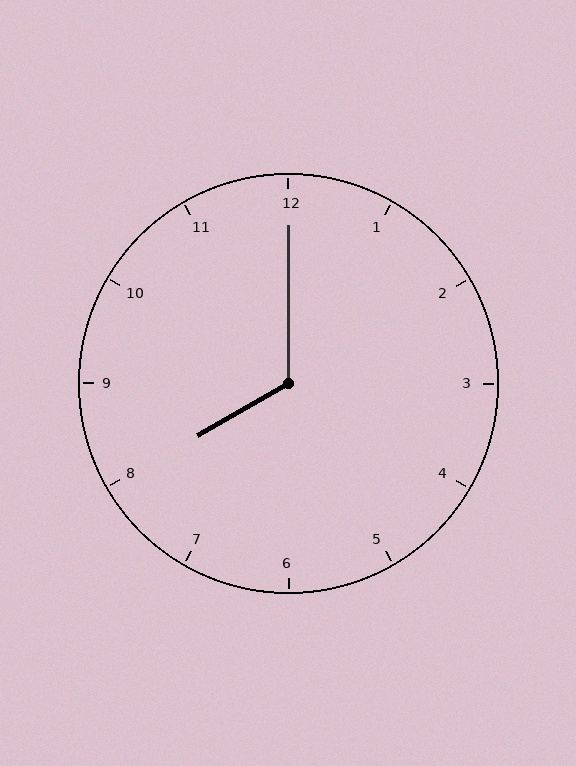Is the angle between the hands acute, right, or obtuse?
It is obtuse.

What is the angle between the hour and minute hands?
Approximately 120 degrees.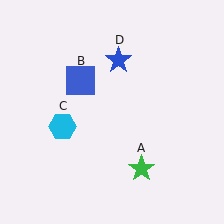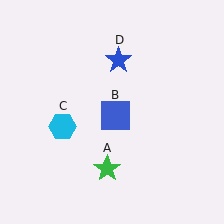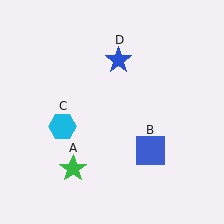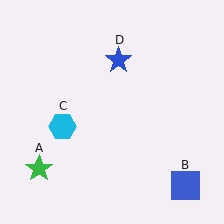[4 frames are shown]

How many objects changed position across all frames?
2 objects changed position: green star (object A), blue square (object B).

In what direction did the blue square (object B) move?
The blue square (object B) moved down and to the right.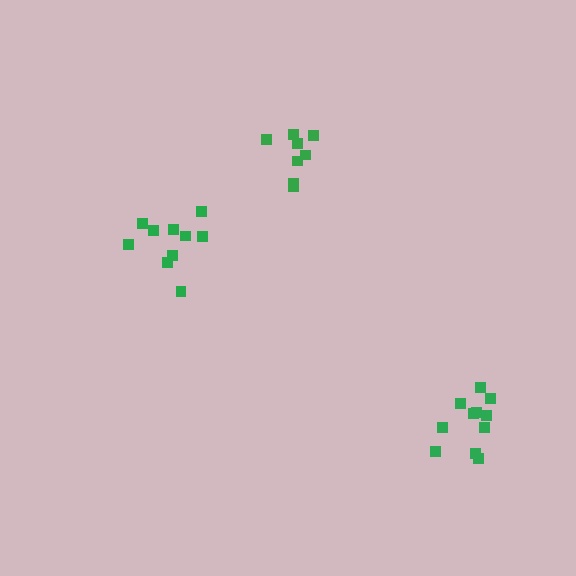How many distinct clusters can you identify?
There are 3 distinct clusters.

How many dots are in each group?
Group 1: 8 dots, Group 2: 11 dots, Group 3: 10 dots (29 total).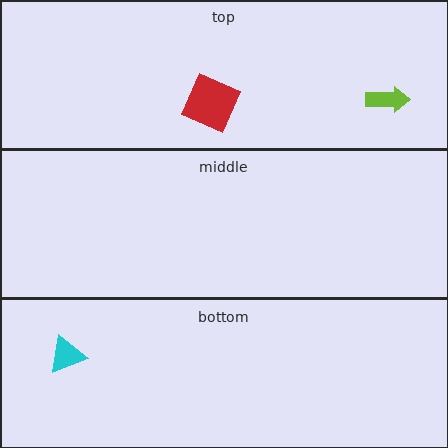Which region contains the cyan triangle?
The bottom region.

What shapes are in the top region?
The red square, the lime arrow.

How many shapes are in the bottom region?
1.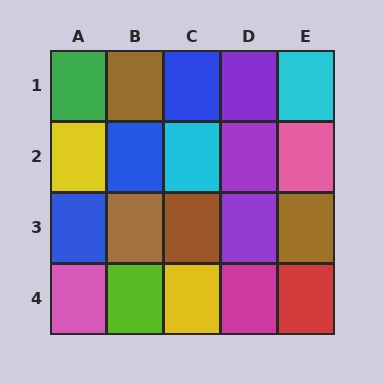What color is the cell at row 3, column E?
Brown.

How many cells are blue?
3 cells are blue.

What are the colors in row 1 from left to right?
Green, brown, blue, purple, cyan.